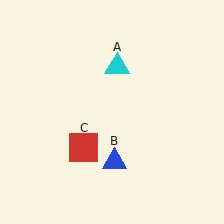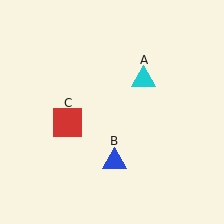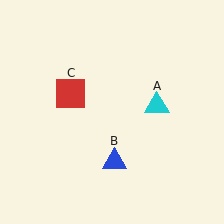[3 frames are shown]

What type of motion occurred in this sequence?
The cyan triangle (object A), red square (object C) rotated clockwise around the center of the scene.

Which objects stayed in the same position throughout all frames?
Blue triangle (object B) remained stationary.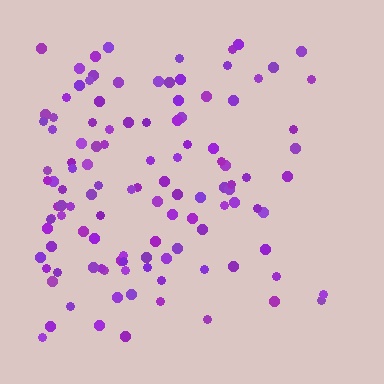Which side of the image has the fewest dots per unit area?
The right.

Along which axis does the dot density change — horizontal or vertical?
Horizontal.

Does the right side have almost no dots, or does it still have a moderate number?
Still a moderate number, just noticeably fewer than the left.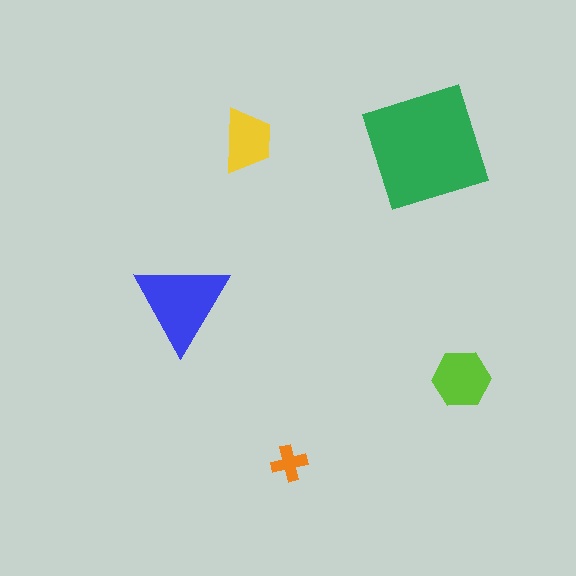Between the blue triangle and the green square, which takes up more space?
The green square.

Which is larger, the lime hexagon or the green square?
The green square.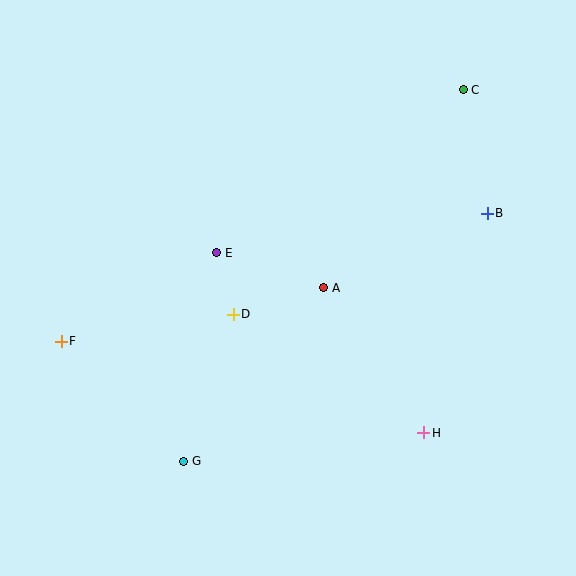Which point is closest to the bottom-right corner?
Point H is closest to the bottom-right corner.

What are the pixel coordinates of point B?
Point B is at (487, 213).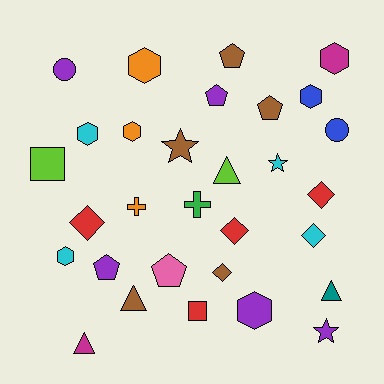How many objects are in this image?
There are 30 objects.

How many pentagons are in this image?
There are 5 pentagons.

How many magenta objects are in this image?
There are 2 magenta objects.